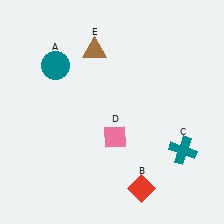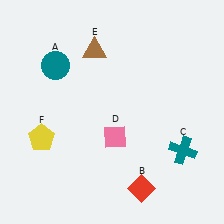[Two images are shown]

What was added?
A yellow pentagon (F) was added in Image 2.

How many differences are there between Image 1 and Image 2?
There is 1 difference between the two images.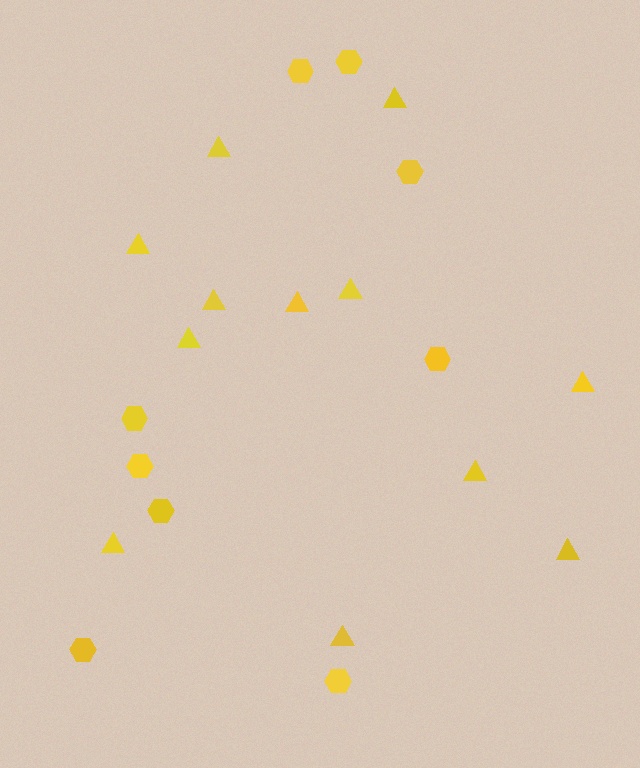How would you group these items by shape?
There are 2 groups: one group of hexagons (9) and one group of triangles (12).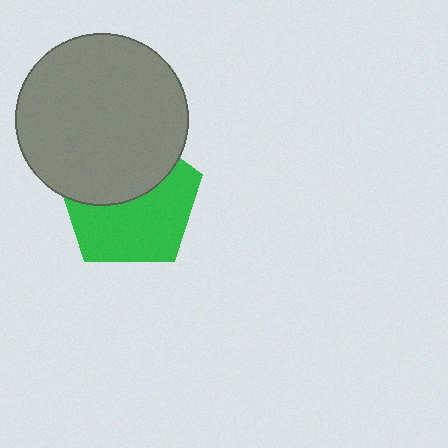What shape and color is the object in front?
The object in front is a gray circle.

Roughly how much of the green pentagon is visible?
About half of it is visible (roughly 56%).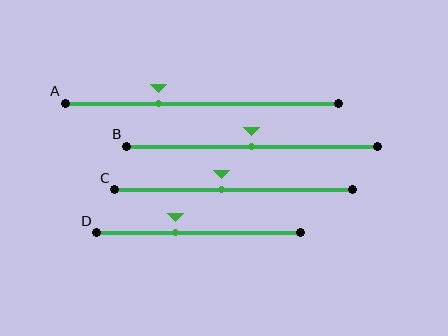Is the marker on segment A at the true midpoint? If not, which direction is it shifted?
No, the marker on segment A is shifted to the left by about 16% of the segment length.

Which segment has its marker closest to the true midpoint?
Segment B has its marker closest to the true midpoint.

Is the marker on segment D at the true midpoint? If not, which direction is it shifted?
No, the marker on segment D is shifted to the left by about 11% of the segment length.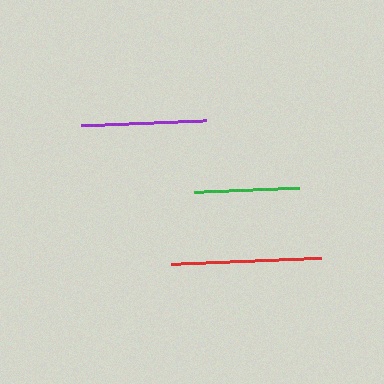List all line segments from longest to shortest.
From longest to shortest: red, purple, green.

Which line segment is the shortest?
The green line is the shortest at approximately 105 pixels.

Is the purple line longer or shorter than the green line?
The purple line is longer than the green line.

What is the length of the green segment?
The green segment is approximately 105 pixels long.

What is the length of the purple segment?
The purple segment is approximately 125 pixels long.